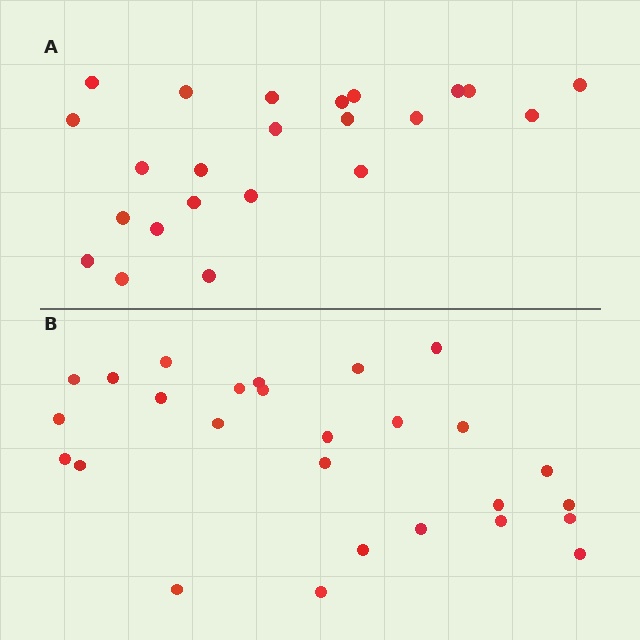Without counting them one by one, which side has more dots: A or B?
Region B (the bottom region) has more dots.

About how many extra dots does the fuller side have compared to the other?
Region B has about 4 more dots than region A.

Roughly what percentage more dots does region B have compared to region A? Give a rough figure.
About 15% more.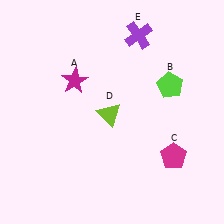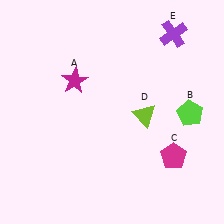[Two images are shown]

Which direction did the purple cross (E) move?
The purple cross (E) moved right.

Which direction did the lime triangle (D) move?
The lime triangle (D) moved right.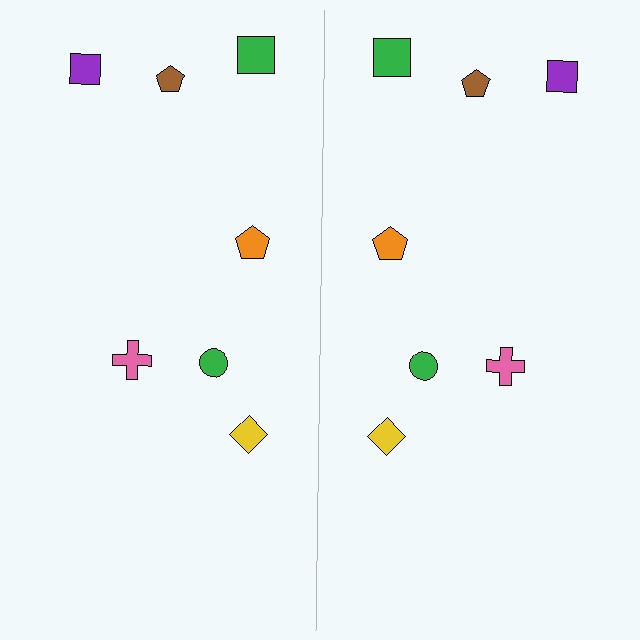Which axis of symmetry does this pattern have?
The pattern has a vertical axis of symmetry running through the center of the image.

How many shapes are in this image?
There are 14 shapes in this image.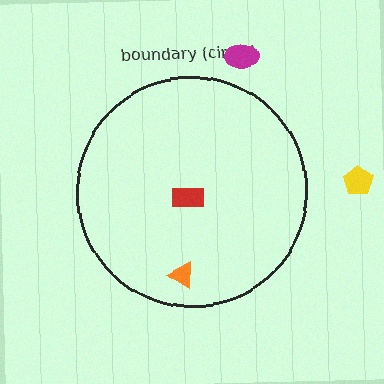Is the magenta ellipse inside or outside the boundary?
Outside.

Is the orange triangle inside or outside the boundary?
Inside.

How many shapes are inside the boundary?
2 inside, 2 outside.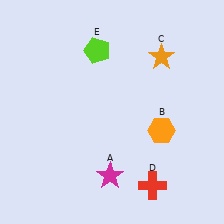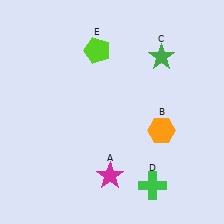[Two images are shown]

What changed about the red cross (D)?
In Image 1, D is red. In Image 2, it changed to green.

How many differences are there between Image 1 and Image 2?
There are 2 differences between the two images.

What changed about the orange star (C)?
In Image 1, C is orange. In Image 2, it changed to green.